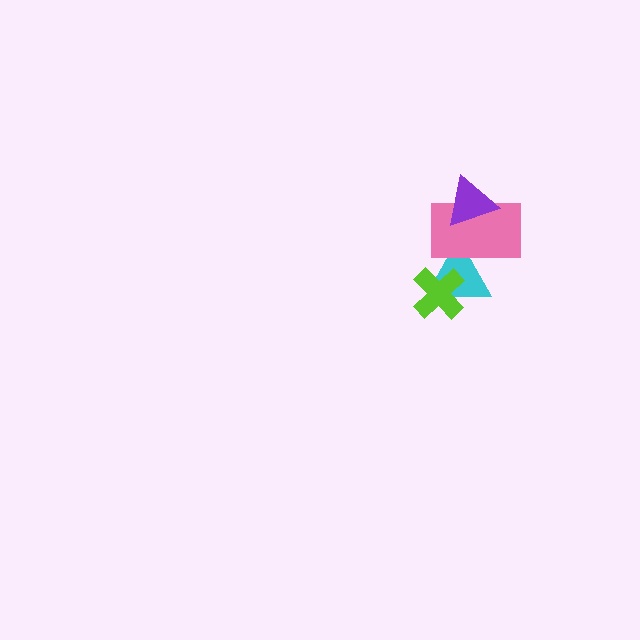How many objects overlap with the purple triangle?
1 object overlaps with the purple triangle.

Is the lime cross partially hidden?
No, no other shape covers it.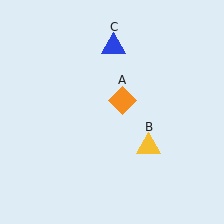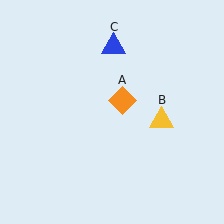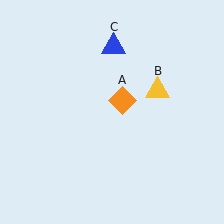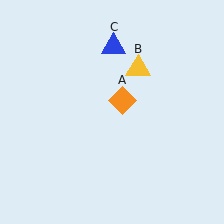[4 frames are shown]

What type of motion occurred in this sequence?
The yellow triangle (object B) rotated counterclockwise around the center of the scene.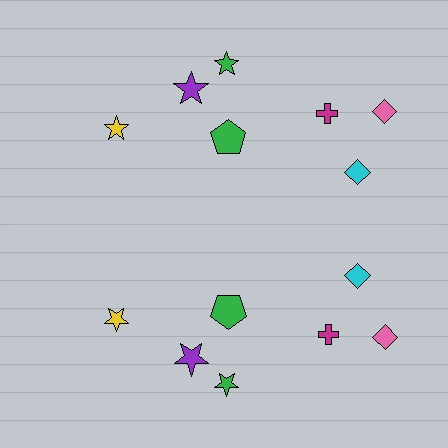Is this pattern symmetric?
Yes, this pattern has bilateral (reflection) symmetry.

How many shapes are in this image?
There are 14 shapes in this image.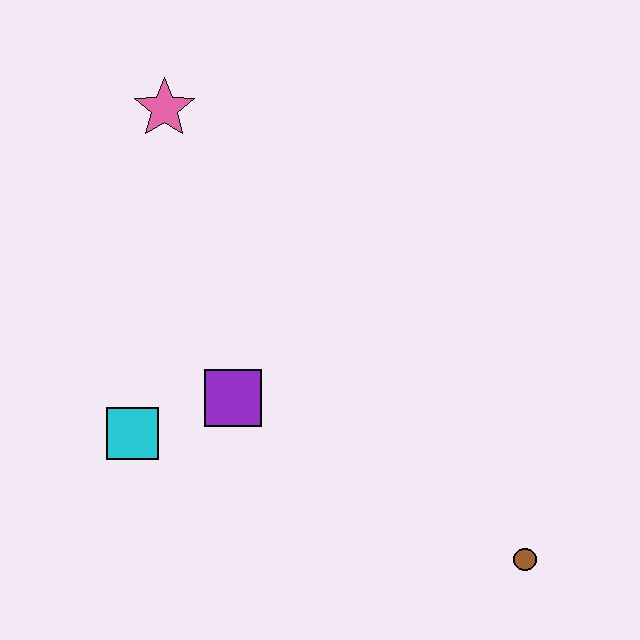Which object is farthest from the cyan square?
The brown circle is farthest from the cyan square.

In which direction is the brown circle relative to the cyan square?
The brown circle is to the right of the cyan square.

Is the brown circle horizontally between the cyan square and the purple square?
No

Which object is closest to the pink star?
The purple square is closest to the pink star.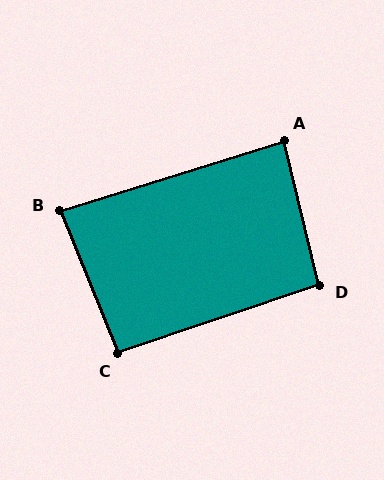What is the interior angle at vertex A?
Approximately 86 degrees (approximately right).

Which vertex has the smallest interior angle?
B, at approximately 85 degrees.